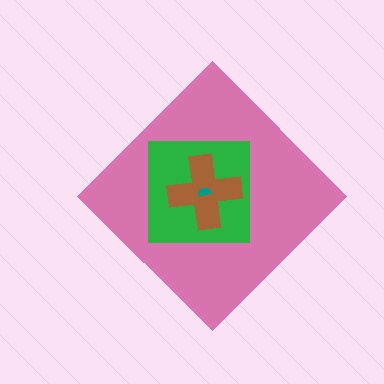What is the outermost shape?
The pink diamond.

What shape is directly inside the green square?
The brown cross.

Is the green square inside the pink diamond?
Yes.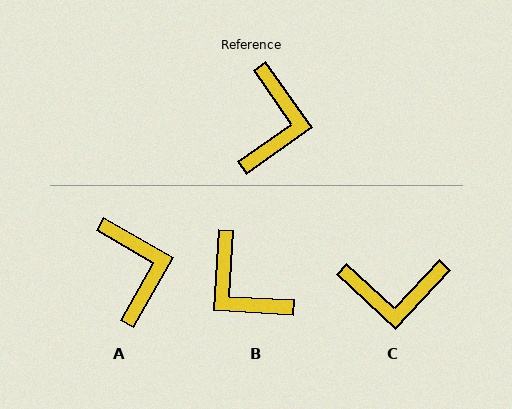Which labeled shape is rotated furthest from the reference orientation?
B, about 128 degrees away.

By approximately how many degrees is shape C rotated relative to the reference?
Approximately 78 degrees clockwise.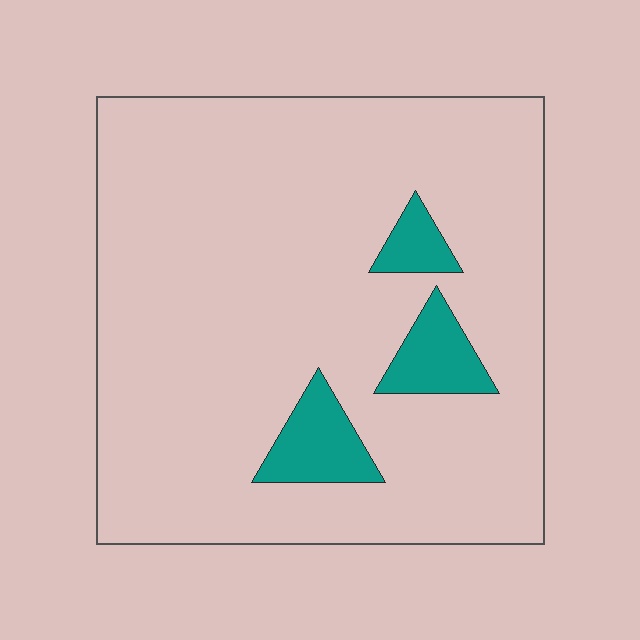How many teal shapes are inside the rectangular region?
3.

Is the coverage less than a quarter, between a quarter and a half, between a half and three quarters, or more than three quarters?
Less than a quarter.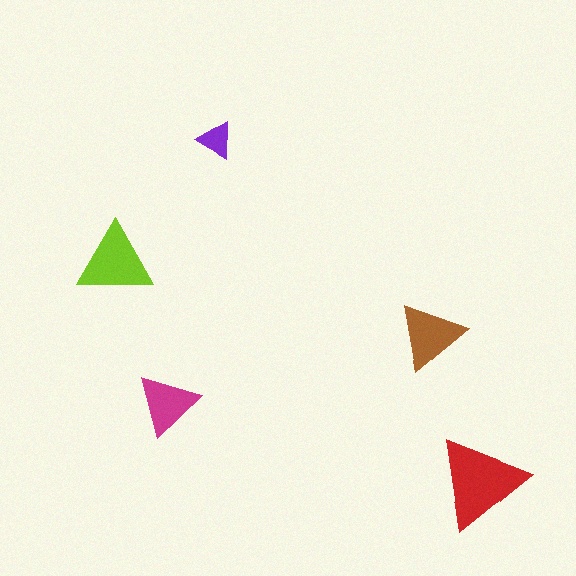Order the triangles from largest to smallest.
the red one, the lime one, the brown one, the magenta one, the purple one.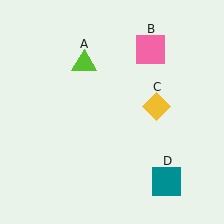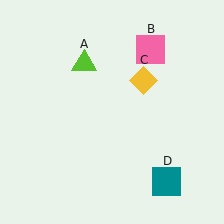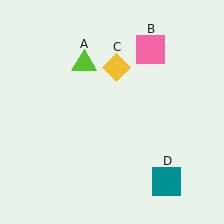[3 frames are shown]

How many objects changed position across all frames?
1 object changed position: yellow diamond (object C).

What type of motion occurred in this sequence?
The yellow diamond (object C) rotated counterclockwise around the center of the scene.